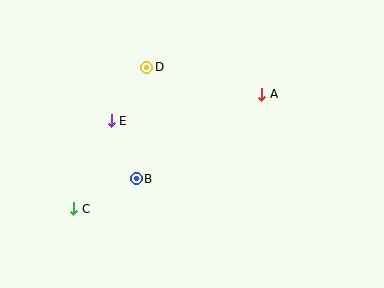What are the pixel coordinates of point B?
Point B is at (136, 179).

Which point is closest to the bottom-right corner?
Point A is closest to the bottom-right corner.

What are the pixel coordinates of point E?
Point E is at (111, 121).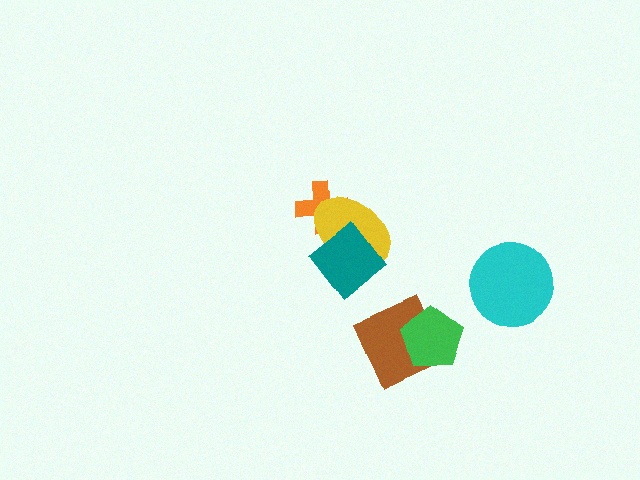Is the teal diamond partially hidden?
No, no other shape covers it.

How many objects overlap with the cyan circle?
0 objects overlap with the cyan circle.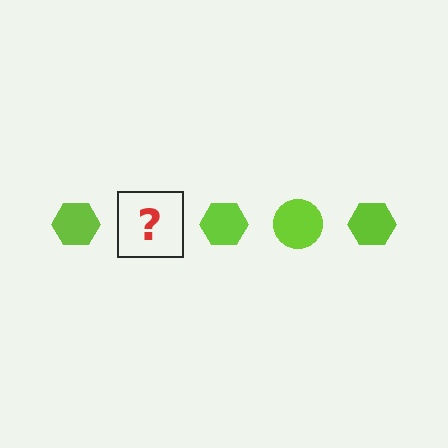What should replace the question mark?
The question mark should be replaced with a lime circle.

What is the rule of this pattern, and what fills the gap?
The rule is that the pattern cycles through hexagon, circle shapes in lime. The gap should be filled with a lime circle.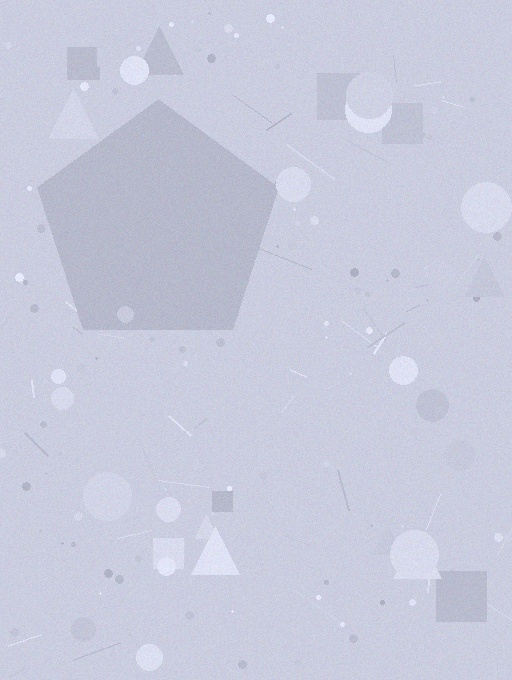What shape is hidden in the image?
A pentagon is hidden in the image.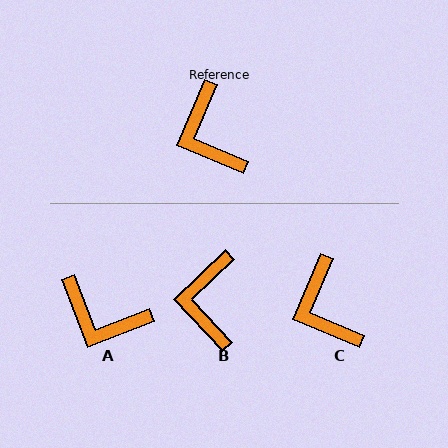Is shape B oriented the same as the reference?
No, it is off by about 24 degrees.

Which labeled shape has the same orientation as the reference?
C.